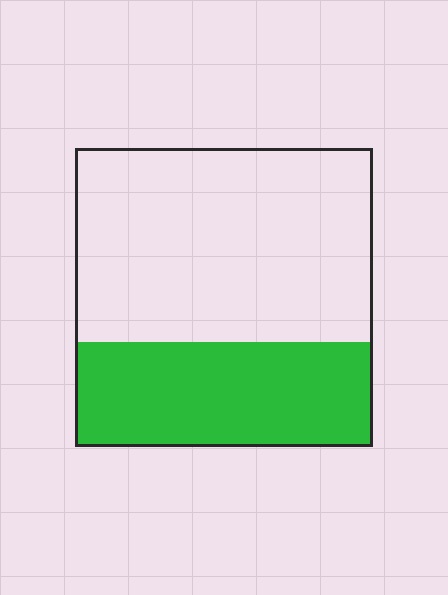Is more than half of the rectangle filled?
No.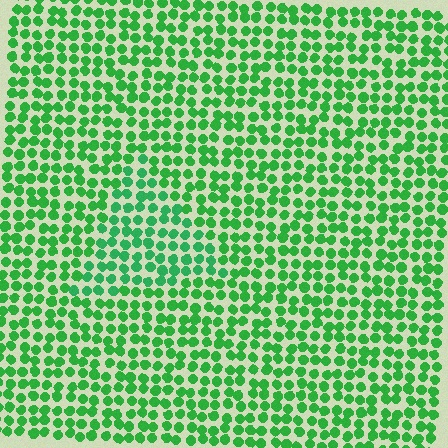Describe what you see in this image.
The image is filled with small green elements in a uniform arrangement. A triangle-shaped region is visible where the elements are tinted to a slightly different hue, forming a subtle color boundary.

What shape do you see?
I see a triangle.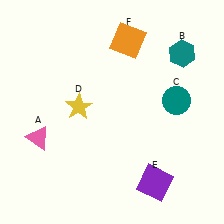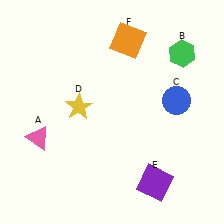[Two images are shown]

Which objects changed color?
B changed from teal to green. C changed from teal to blue.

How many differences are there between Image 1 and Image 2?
There are 2 differences between the two images.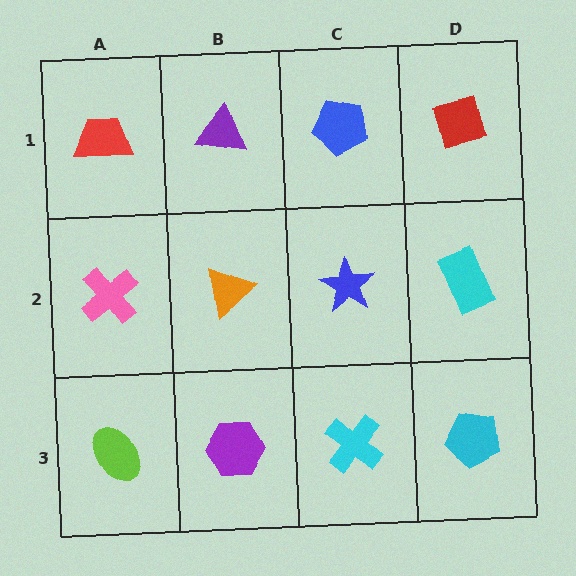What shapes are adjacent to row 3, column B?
An orange triangle (row 2, column B), a lime ellipse (row 3, column A), a cyan cross (row 3, column C).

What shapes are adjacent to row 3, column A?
A pink cross (row 2, column A), a purple hexagon (row 3, column B).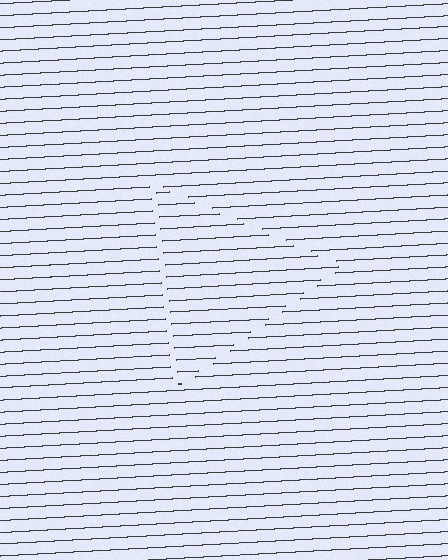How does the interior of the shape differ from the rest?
The interior of the shape contains the same grating, shifted by half a period — the contour is defined by the phase discontinuity where line-ends from the inner and outer gratings abut.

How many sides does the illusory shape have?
3 sides — the line-ends trace a triangle.